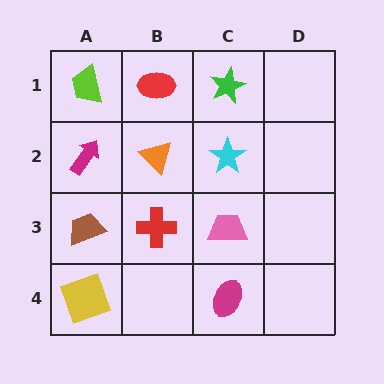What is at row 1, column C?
A green star.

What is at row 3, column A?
A brown trapezoid.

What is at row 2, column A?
A magenta arrow.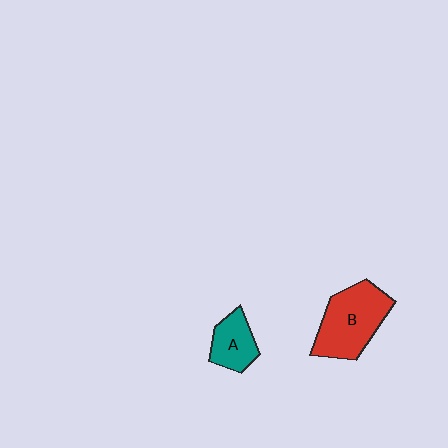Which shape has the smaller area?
Shape A (teal).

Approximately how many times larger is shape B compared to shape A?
Approximately 1.9 times.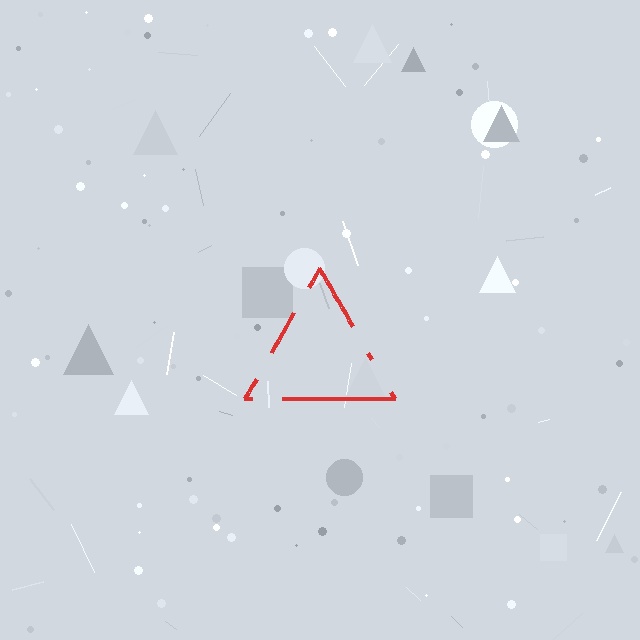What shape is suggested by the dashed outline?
The dashed outline suggests a triangle.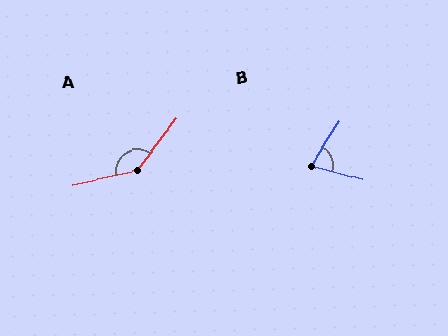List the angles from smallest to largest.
B (72°), A (141°).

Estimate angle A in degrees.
Approximately 141 degrees.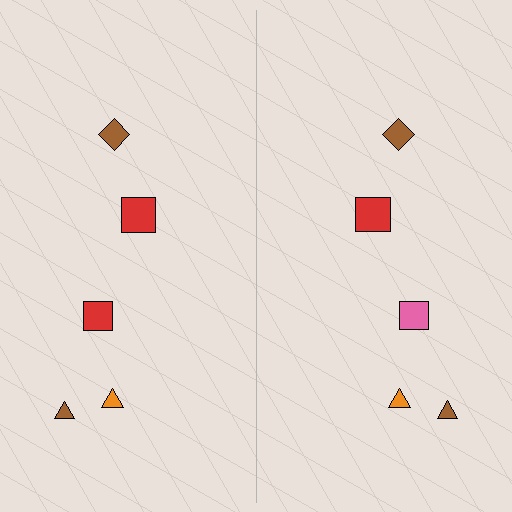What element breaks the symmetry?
The pink square on the right side breaks the symmetry — its mirror counterpart is red.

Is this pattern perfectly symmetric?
No, the pattern is not perfectly symmetric. The pink square on the right side breaks the symmetry — its mirror counterpart is red.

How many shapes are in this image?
There are 10 shapes in this image.